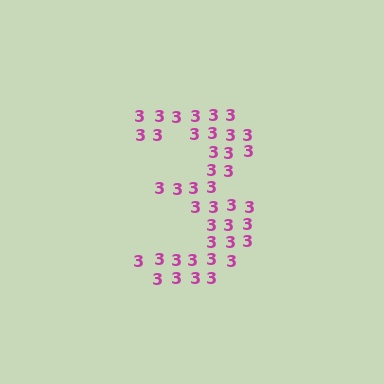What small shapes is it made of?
It is made of small digit 3's.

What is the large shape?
The large shape is the digit 3.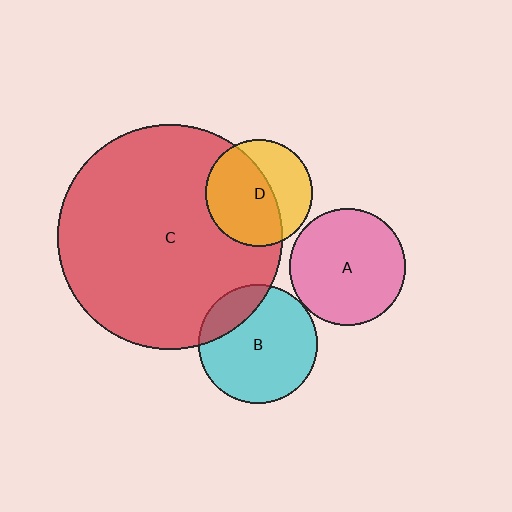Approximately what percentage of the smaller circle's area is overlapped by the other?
Approximately 60%.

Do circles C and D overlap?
Yes.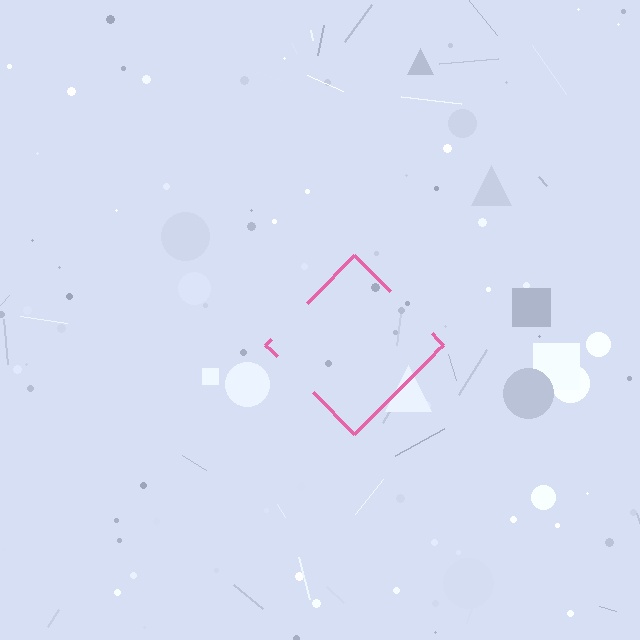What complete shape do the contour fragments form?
The contour fragments form a diamond.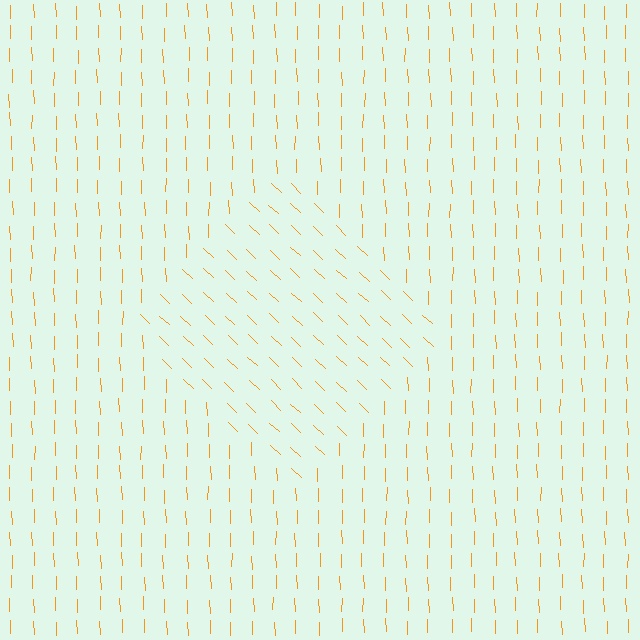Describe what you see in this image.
The image is filled with small orange line segments. A diamond region in the image has lines oriented differently from the surrounding lines, creating a visible texture boundary.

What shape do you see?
I see a diamond.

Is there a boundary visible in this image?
Yes, there is a texture boundary formed by a change in line orientation.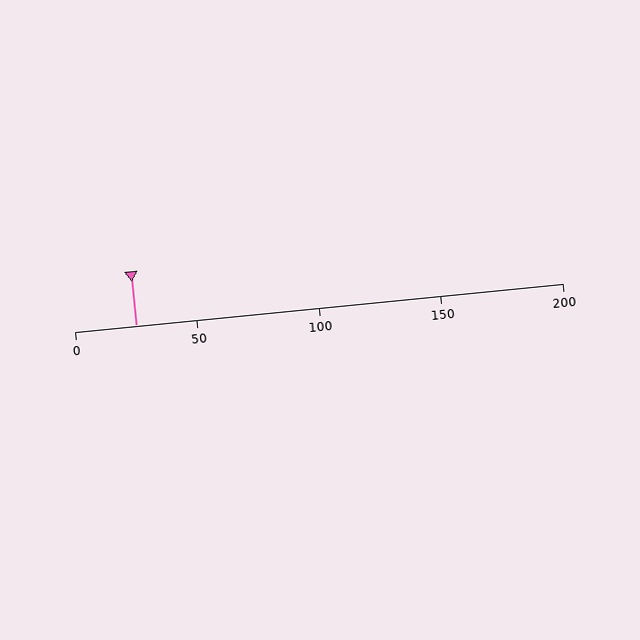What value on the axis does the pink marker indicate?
The marker indicates approximately 25.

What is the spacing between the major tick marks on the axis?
The major ticks are spaced 50 apart.